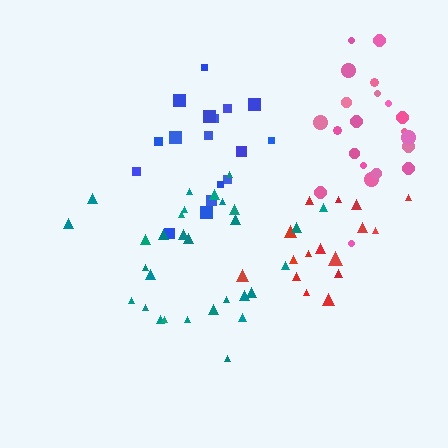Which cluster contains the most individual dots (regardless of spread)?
Teal (30).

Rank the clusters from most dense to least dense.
red, blue, teal, pink.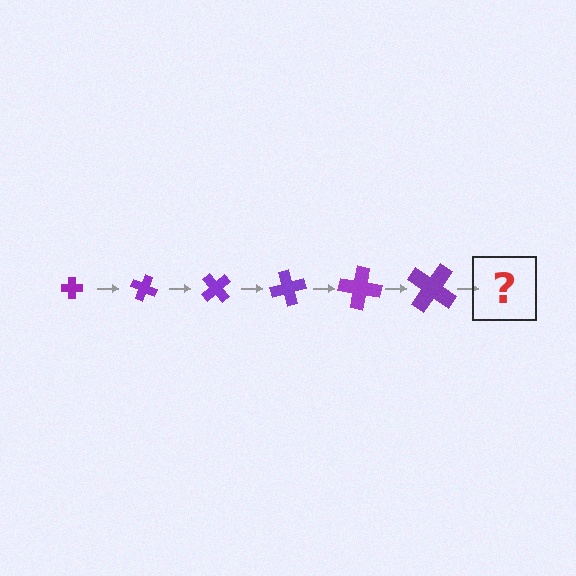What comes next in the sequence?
The next element should be a cross, larger than the previous one and rotated 150 degrees from the start.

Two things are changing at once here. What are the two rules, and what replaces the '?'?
The two rules are that the cross grows larger each step and it rotates 25 degrees each step. The '?' should be a cross, larger than the previous one and rotated 150 degrees from the start.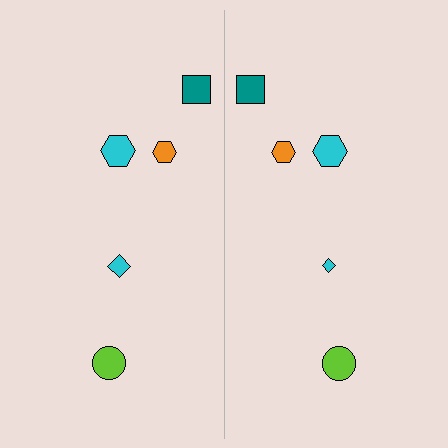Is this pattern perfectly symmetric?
No, the pattern is not perfectly symmetric. The cyan diamond on the right side has a different size than its mirror counterpart.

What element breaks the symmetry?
The cyan diamond on the right side has a different size than its mirror counterpart.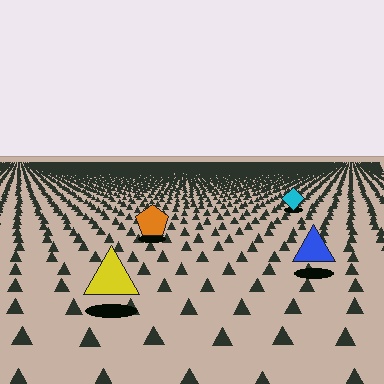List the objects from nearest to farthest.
From nearest to farthest: the yellow triangle, the blue triangle, the orange pentagon, the cyan diamond.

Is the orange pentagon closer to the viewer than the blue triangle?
No. The blue triangle is closer — you can tell from the texture gradient: the ground texture is coarser near it.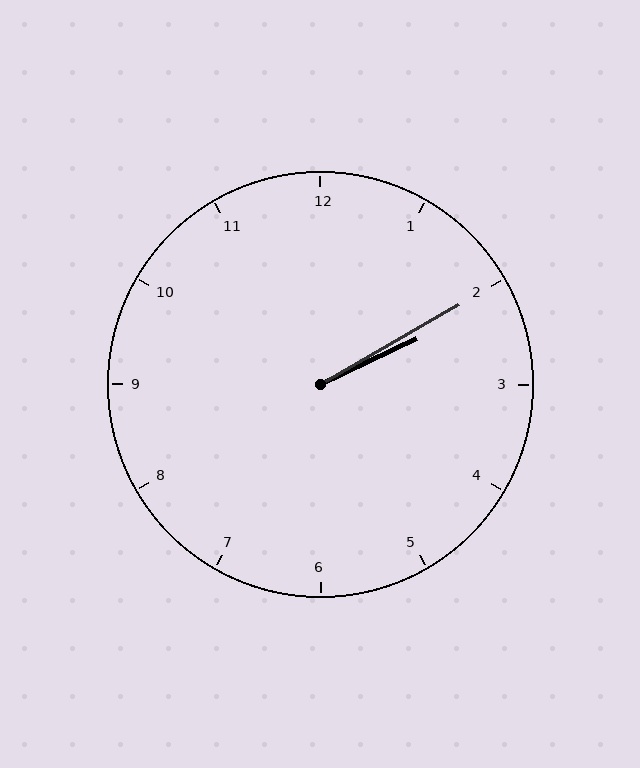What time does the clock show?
2:10.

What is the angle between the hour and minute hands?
Approximately 5 degrees.